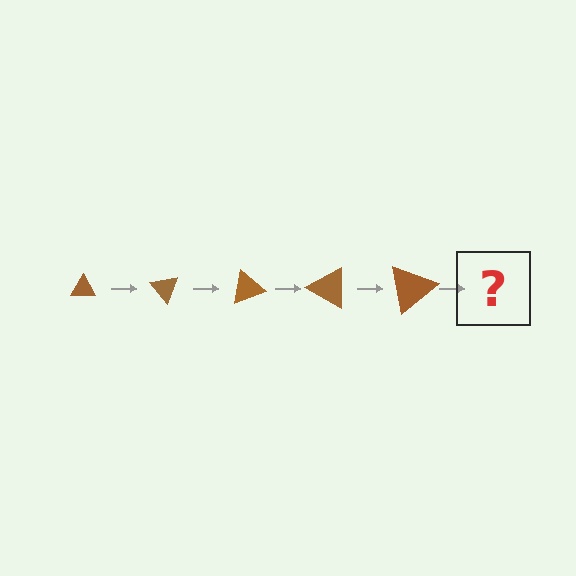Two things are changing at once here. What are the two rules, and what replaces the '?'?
The two rules are that the triangle grows larger each step and it rotates 50 degrees each step. The '?' should be a triangle, larger than the previous one and rotated 250 degrees from the start.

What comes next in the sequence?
The next element should be a triangle, larger than the previous one and rotated 250 degrees from the start.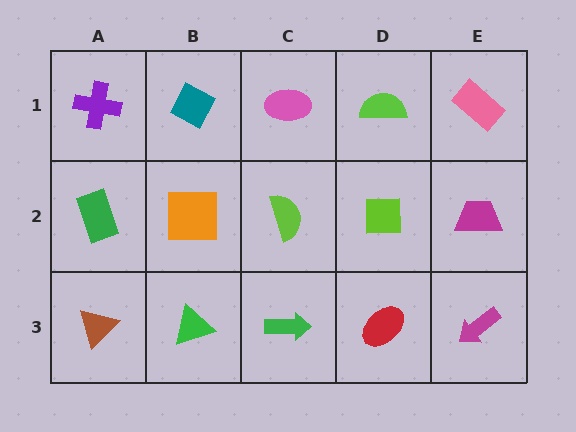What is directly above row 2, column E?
A pink rectangle.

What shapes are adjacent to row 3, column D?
A lime square (row 2, column D), a green arrow (row 3, column C), a magenta arrow (row 3, column E).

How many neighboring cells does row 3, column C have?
3.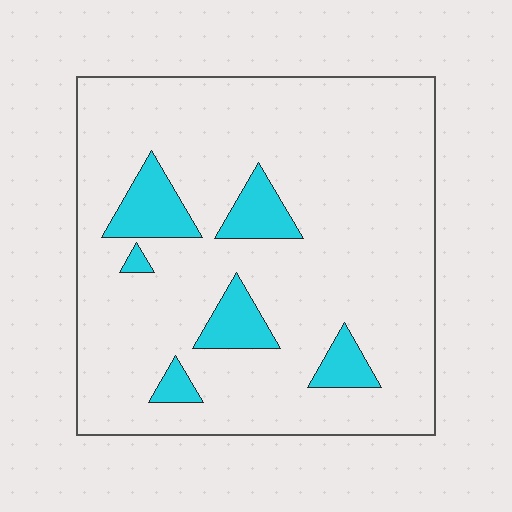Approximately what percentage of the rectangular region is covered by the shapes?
Approximately 10%.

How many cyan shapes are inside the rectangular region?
6.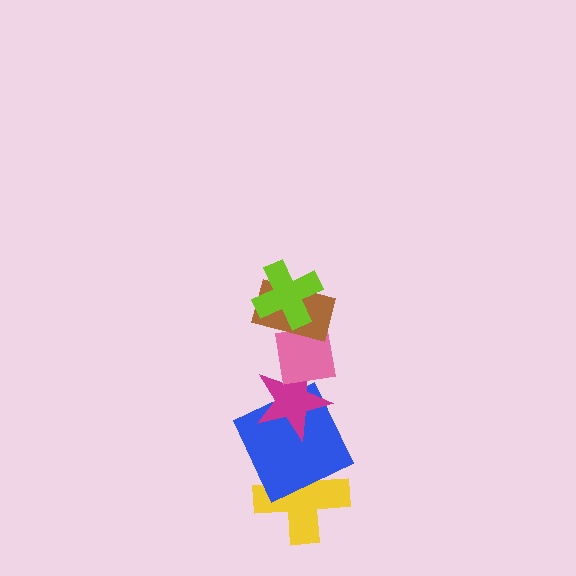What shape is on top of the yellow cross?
The blue square is on top of the yellow cross.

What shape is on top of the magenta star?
The pink square is on top of the magenta star.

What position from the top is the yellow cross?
The yellow cross is 6th from the top.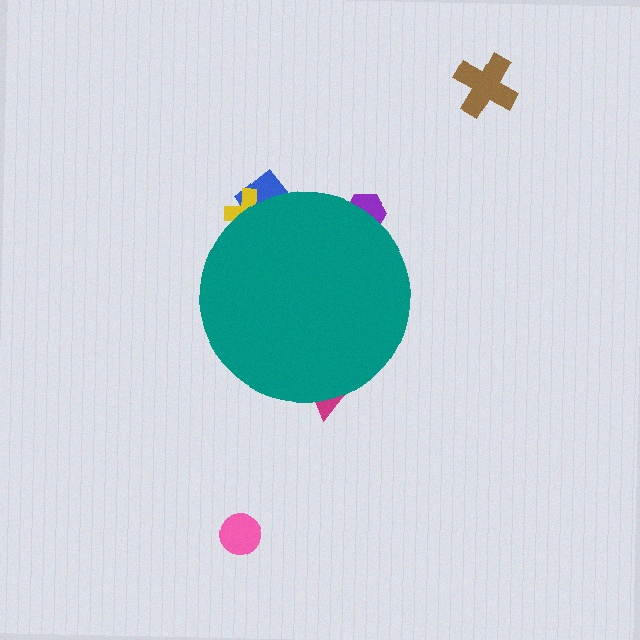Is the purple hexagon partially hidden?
Yes, the purple hexagon is partially hidden behind the teal circle.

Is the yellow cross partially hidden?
Yes, the yellow cross is partially hidden behind the teal circle.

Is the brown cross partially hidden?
No, the brown cross is fully visible.